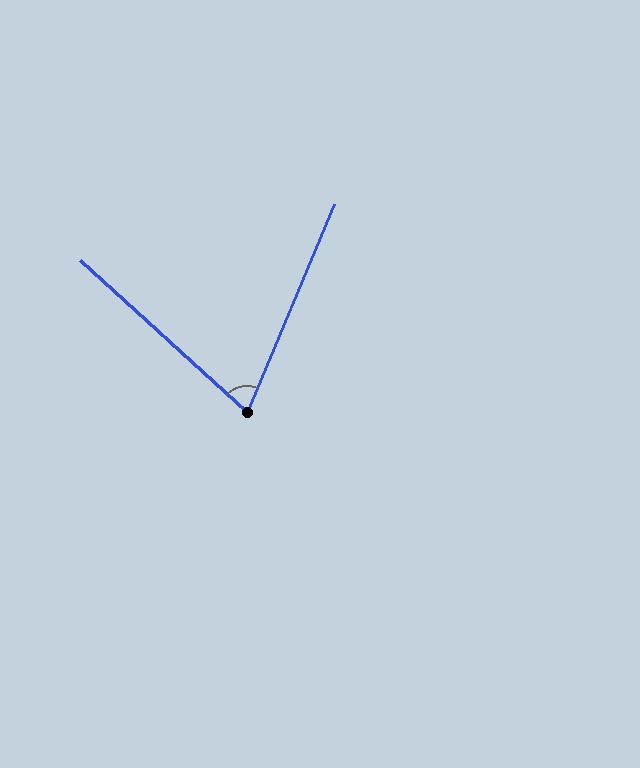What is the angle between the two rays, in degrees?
Approximately 70 degrees.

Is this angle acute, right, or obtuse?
It is acute.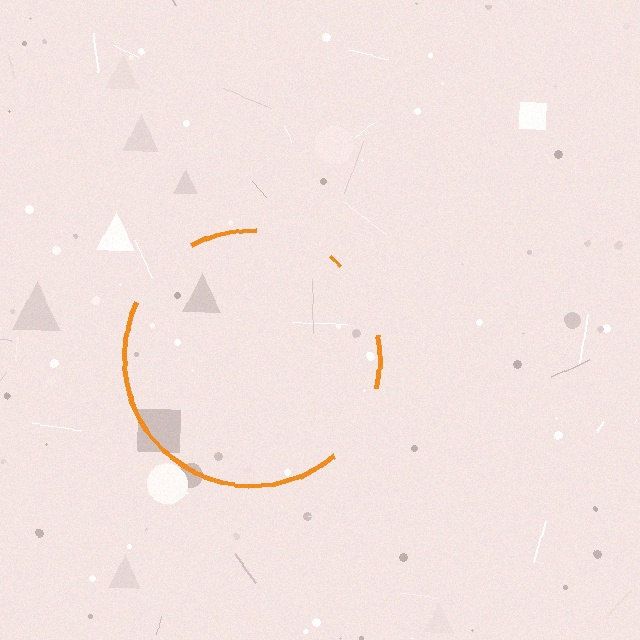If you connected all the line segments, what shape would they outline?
They would outline a circle.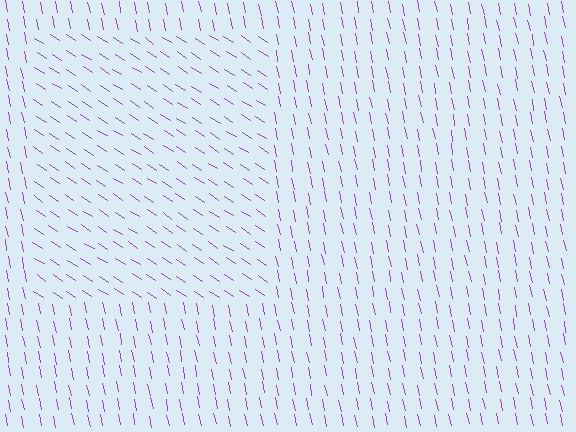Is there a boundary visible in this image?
Yes, there is a texture boundary formed by a change in line orientation.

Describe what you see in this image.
The image is filled with small purple line segments. A rectangle region in the image has lines oriented differently from the surrounding lines, creating a visible texture boundary.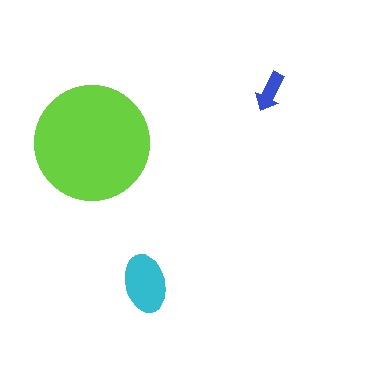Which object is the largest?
The lime circle.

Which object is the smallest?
The blue arrow.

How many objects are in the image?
There are 3 objects in the image.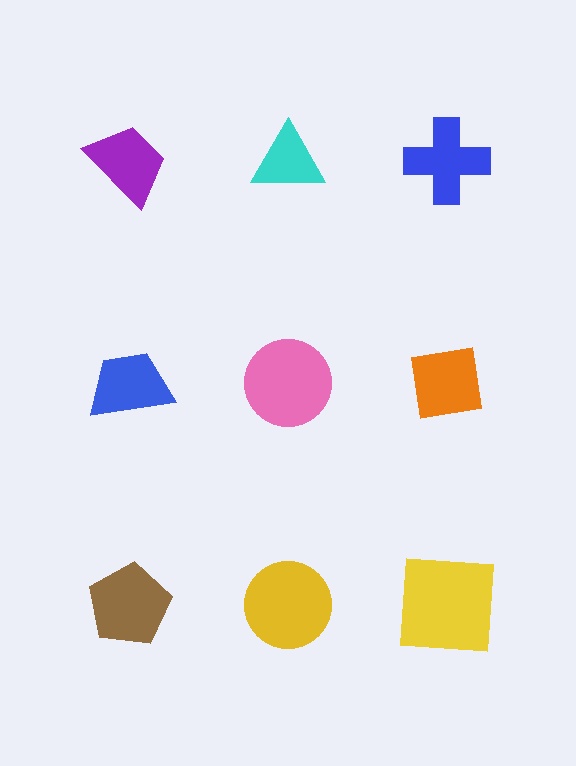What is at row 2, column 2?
A pink circle.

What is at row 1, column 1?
A purple trapezoid.